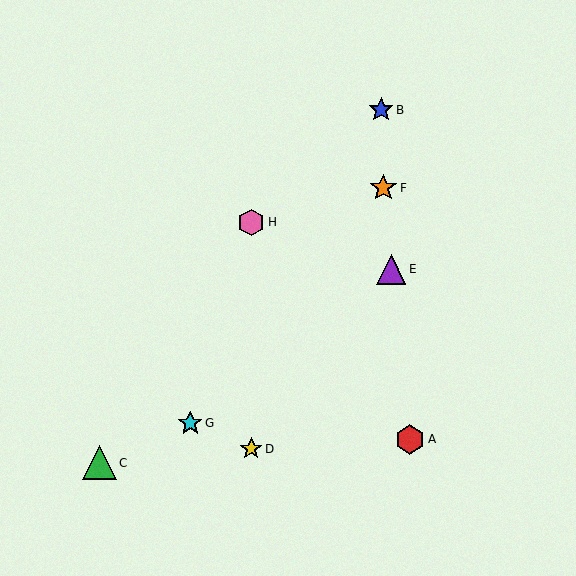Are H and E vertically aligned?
No, H is at x≈251 and E is at x≈391.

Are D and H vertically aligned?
Yes, both are at x≈251.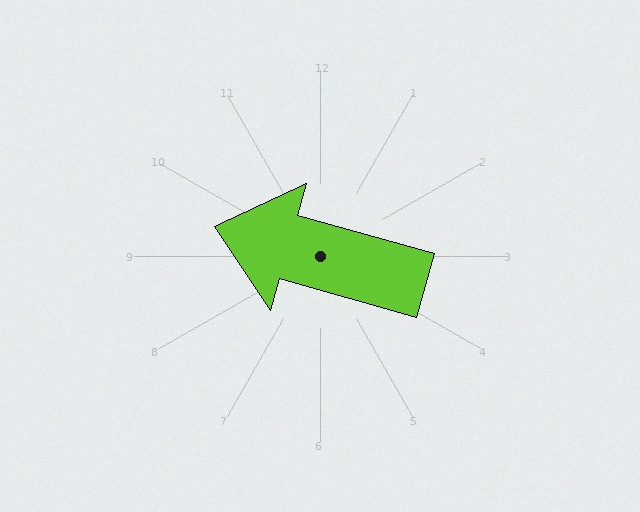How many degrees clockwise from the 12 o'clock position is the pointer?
Approximately 286 degrees.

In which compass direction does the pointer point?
West.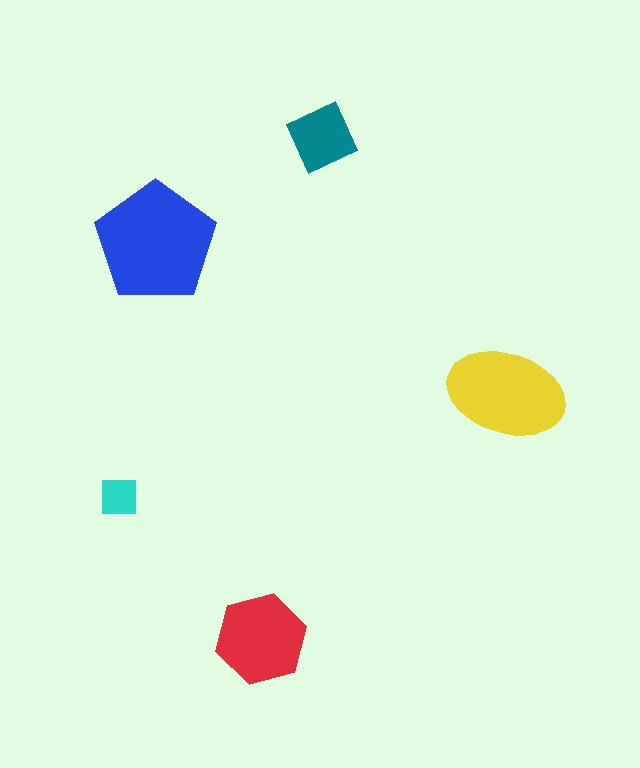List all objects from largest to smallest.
The blue pentagon, the yellow ellipse, the red hexagon, the teal diamond, the cyan square.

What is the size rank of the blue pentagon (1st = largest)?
1st.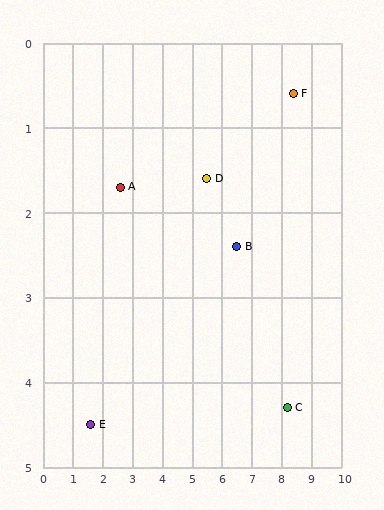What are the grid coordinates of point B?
Point B is at approximately (6.5, 2.4).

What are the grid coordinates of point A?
Point A is at approximately (2.6, 1.7).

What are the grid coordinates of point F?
Point F is at approximately (8.4, 0.6).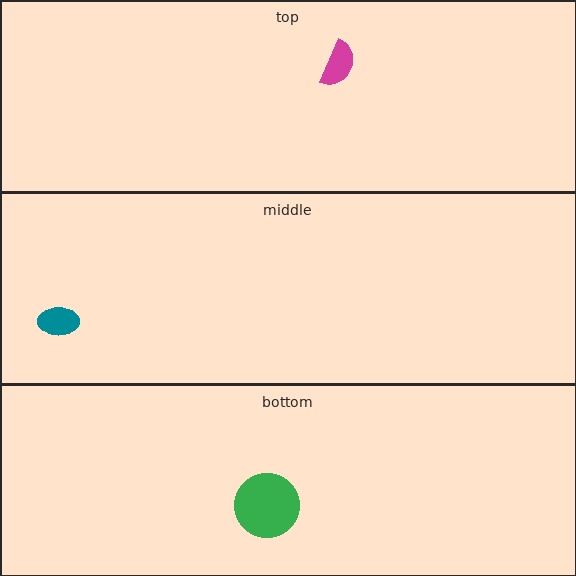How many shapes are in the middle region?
1.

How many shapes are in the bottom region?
1.